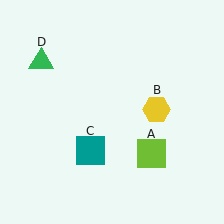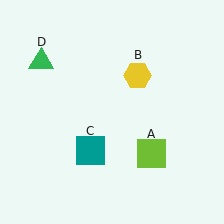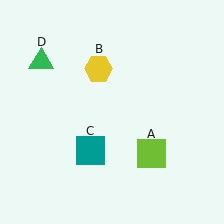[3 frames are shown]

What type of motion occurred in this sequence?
The yellow hexagon (object B) rotated counterclockwise around the center of the scene.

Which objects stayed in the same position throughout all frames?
Lime square (object A) and teal square (object C) and green triangle (object D) remained stationary.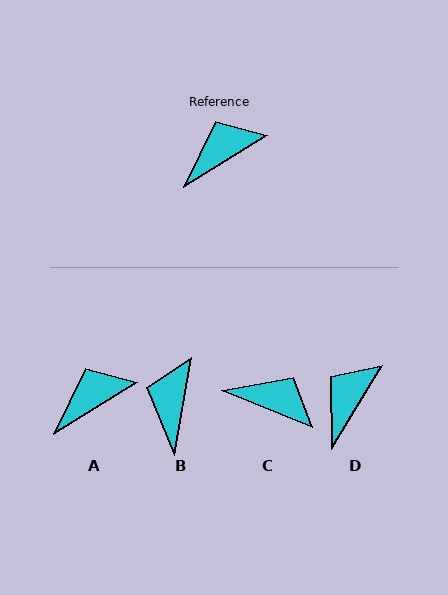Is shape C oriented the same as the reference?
No, it is off by about 54 degrees.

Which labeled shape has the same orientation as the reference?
A.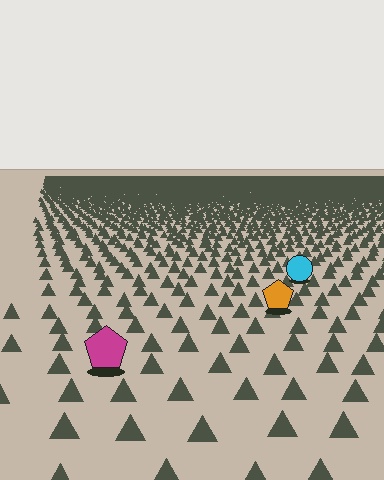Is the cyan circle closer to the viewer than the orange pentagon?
No. The orange pentagon is closer — you can tell from the texture gradient: the ground texture is coarser near it.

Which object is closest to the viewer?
The magenta pentagon is closest. The texture marks near it are larger and more spread out.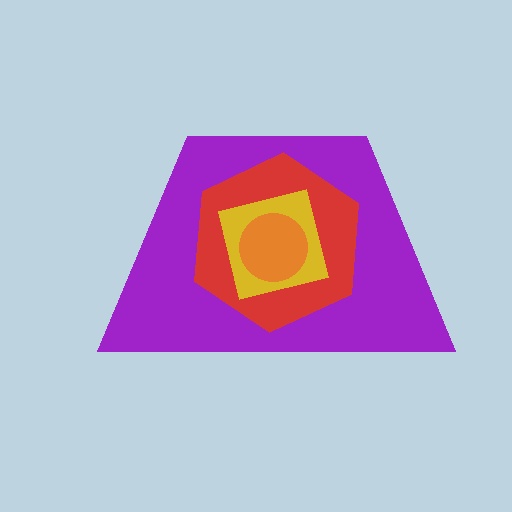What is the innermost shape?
The orange circle.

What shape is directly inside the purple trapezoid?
The red hexagon.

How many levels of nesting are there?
4.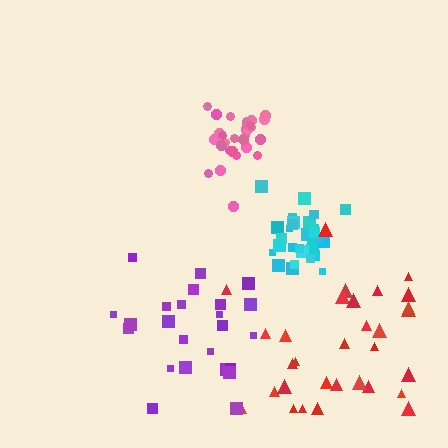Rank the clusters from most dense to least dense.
cyan, pink, purple, red.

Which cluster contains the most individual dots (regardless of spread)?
Cyan (32).